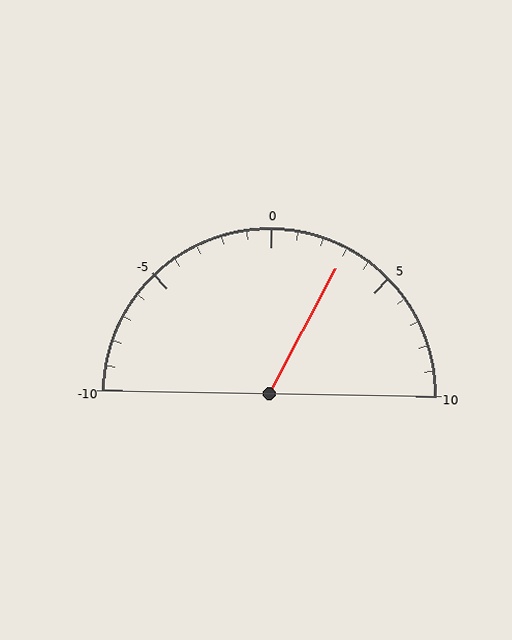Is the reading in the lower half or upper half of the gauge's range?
The reading is in the upper half of the range (-10 to 10).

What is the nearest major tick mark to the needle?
The nearest major tick mark is 5.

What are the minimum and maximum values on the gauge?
The gauge ranges from -10 to 10.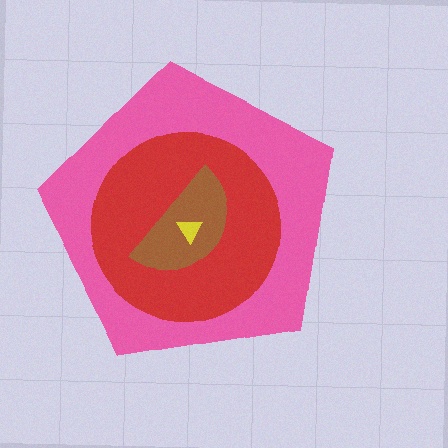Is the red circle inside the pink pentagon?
Yes.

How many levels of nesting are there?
4.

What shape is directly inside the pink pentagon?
The red circle.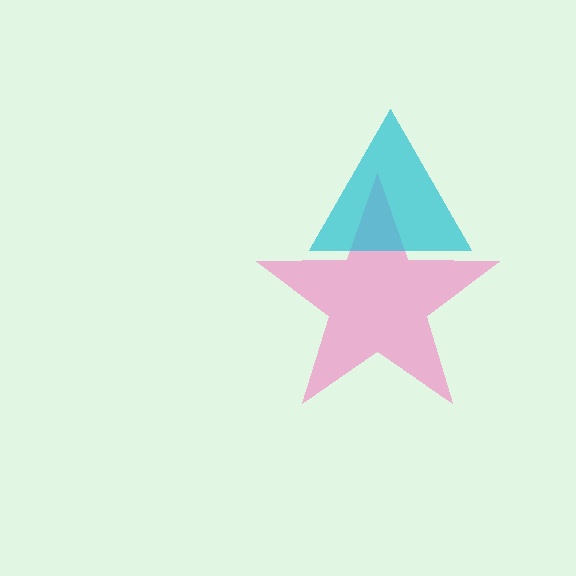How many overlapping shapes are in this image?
There are 2 overlapping shapes in the image.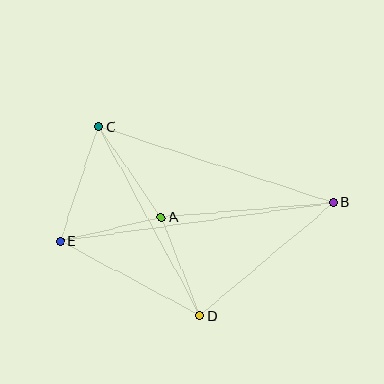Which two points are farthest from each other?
Points B and E are farthest from each other.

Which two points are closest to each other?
Points A and E are closest to each other.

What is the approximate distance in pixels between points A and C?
The distance between A and C is approximately 110 pixels.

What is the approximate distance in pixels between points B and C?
The distance between B and C is approximately 247 pixels.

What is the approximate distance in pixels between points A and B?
The distance between A and B is approximately 173 pixels.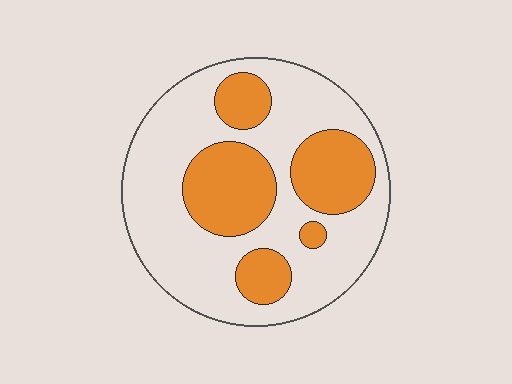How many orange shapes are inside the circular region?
5.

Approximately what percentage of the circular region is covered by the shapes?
Approximately 35%.